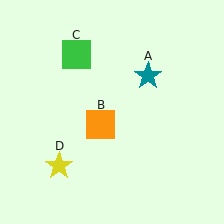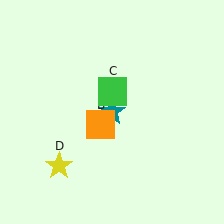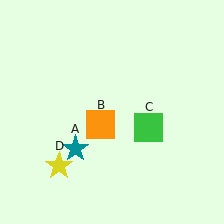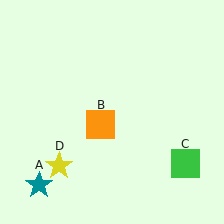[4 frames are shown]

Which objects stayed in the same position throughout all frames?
Orange square (object B) and yellow star (object D) remained stationary.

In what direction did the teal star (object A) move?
The teal star (object A) moved down and to the left.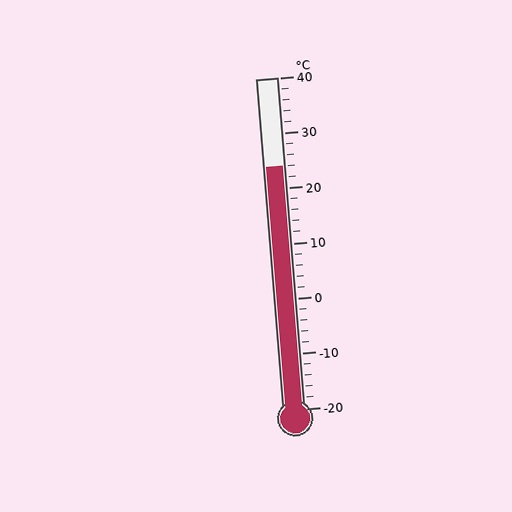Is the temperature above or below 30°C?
The temperature is below 30°C.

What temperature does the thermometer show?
The thermometer shows approximately 24°C.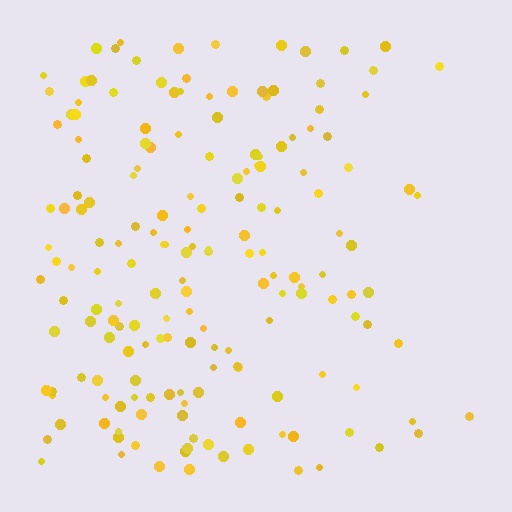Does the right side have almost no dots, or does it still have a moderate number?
Still a moderate number, just noticeably fewer than the left.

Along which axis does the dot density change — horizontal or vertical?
Horizontal.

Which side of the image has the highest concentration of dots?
The left.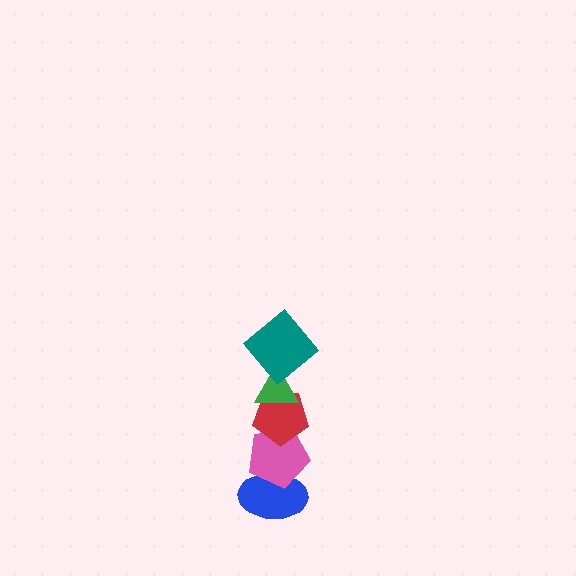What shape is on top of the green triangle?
The teal diamond is on top of the green triangle.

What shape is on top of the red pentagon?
The green triangle is on top of the red pentagon.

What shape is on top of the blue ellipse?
The pink pentagon is on top of the blue ellipse.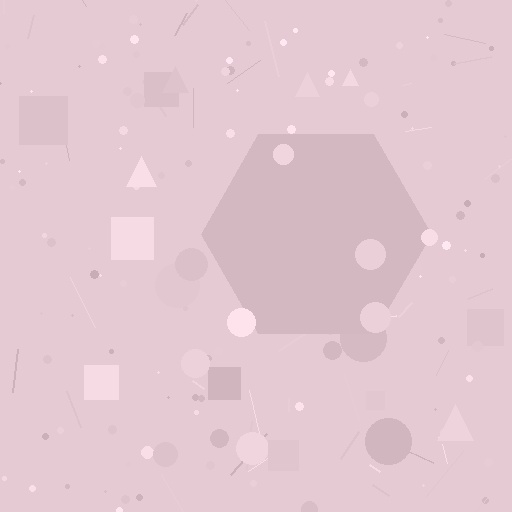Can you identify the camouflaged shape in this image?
The camouflaged shape is a hexagon.